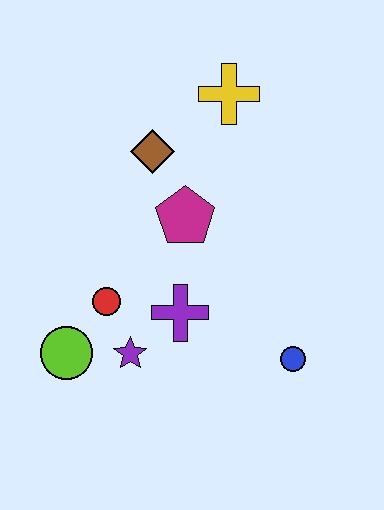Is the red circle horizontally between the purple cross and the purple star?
No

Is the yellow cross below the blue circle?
No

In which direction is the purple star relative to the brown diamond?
The purple star is below the brown diamond.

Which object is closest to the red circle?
The purple star is closest to the red circle.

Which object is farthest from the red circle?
The yellow cross is farthest from the red circle.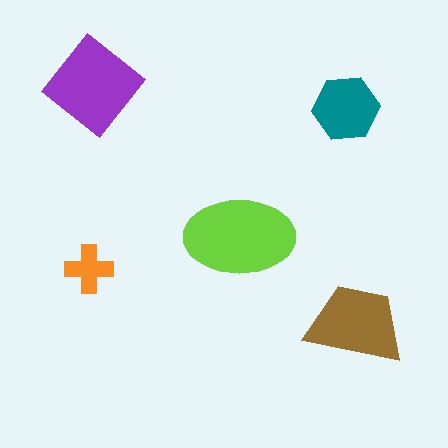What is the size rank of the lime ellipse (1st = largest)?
1st.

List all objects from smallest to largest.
The orange cross, the teal hexagon, the brown trapezoid, the purple diamond, the lime ellipse.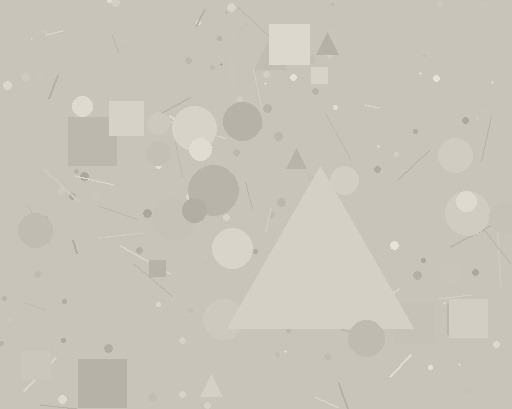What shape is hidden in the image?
A triangle is hidden in the image.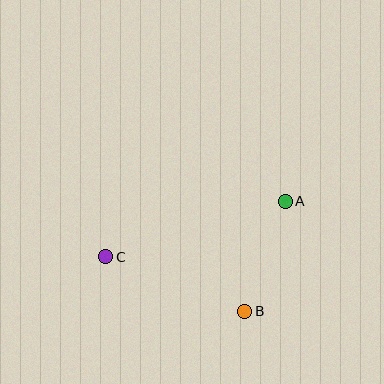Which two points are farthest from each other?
Points A and C are farthest from each other.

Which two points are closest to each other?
Points A and B are closest to each other.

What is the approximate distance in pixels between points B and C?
The distance between B and C is approximately 150 pixels.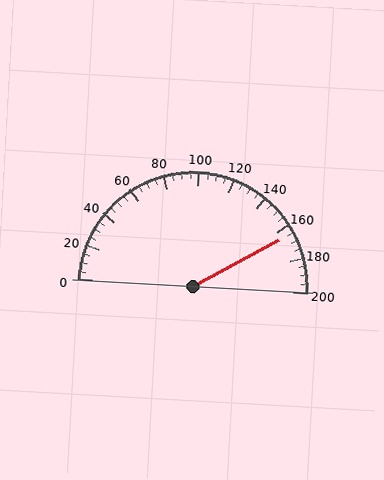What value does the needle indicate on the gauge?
The needle indicates approximately 165.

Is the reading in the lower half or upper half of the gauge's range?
The reading is in the upper half of the range (0 to 200).